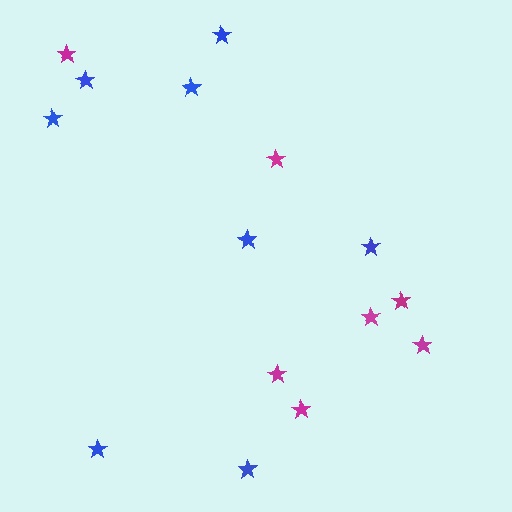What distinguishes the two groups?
There are 2 groups: one group of blue stars (8) and one group of magenta stars (7).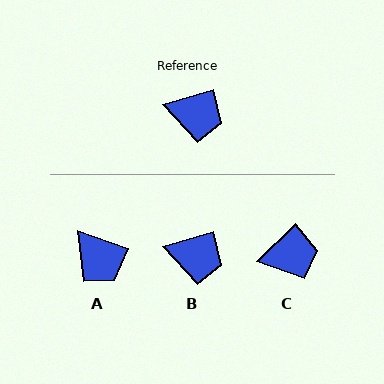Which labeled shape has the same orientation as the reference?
B.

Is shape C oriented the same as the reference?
No, it is off by about 27 degrees.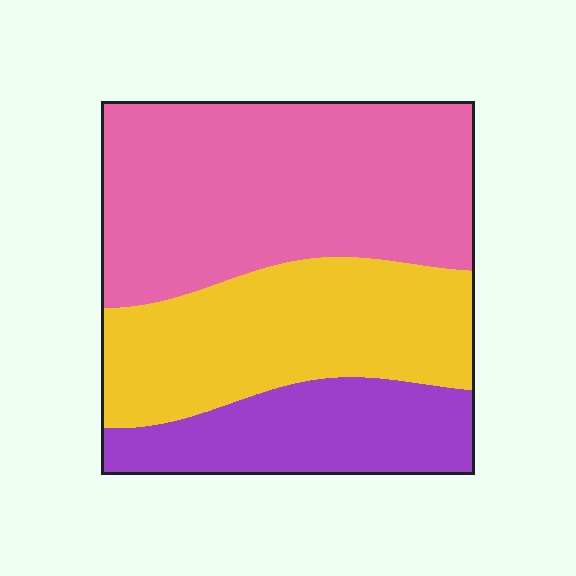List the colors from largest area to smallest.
From largest to smallest: pink, yellow, purple.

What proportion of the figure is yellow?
Yellow takes up about one third (1/3) of the figure.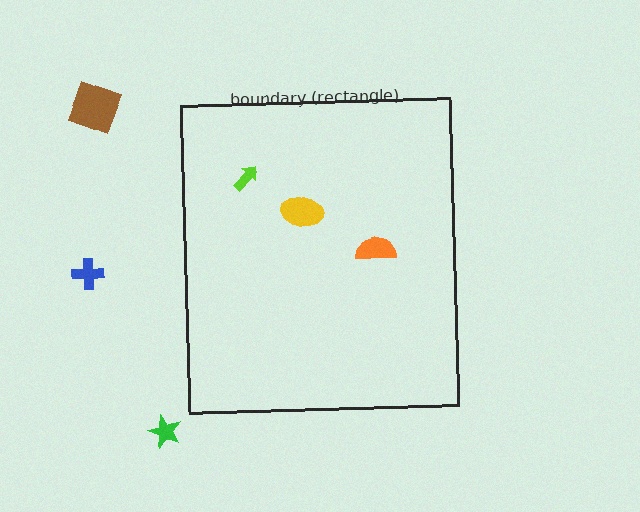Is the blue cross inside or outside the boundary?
Outside.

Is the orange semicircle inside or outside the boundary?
Inside.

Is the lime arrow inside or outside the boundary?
Inside.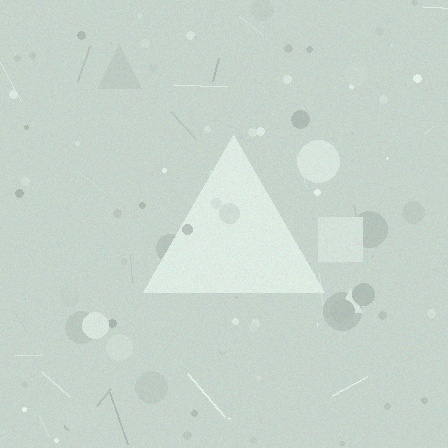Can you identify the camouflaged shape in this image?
The camouflaged shape is a triangle.